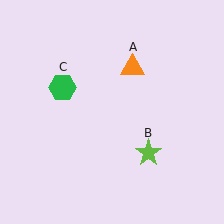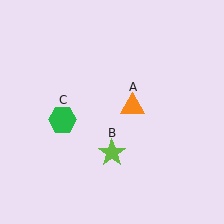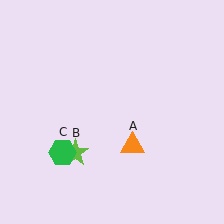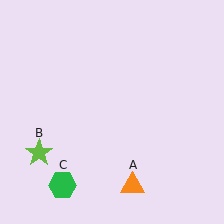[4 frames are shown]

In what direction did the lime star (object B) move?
The lime star (object B) moved left.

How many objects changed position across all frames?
3 objects changed position: orange triangle (object A), lime star (object B), green hexagon (object C).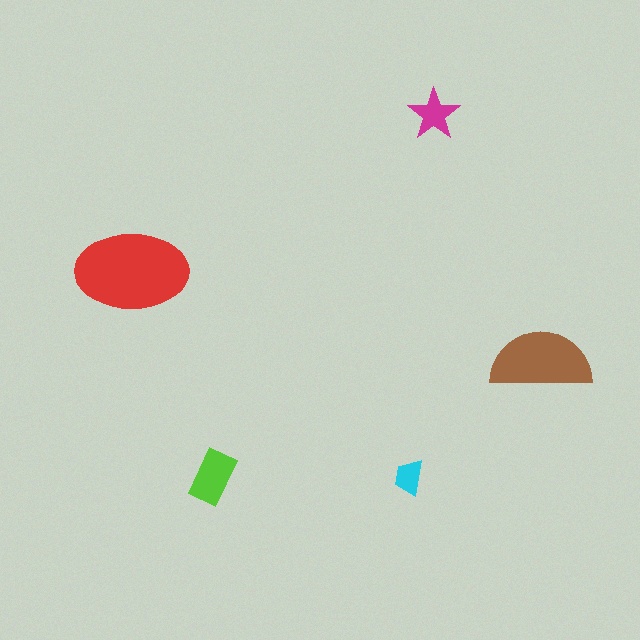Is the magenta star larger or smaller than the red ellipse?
Smaller.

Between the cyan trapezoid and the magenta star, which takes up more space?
The magenta star.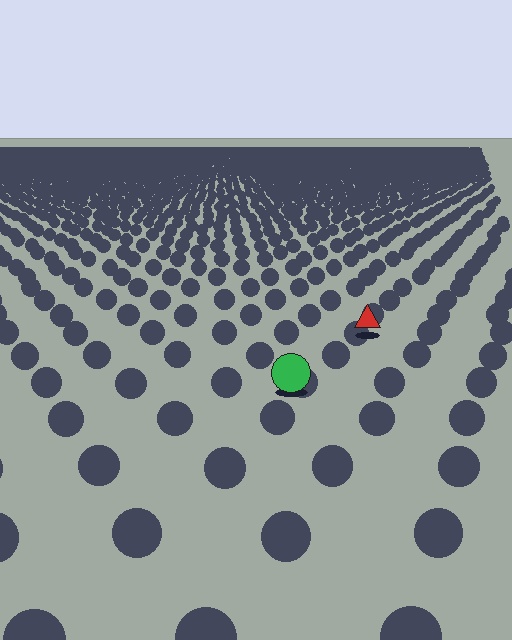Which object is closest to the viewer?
The green circle is closest. The texture marks near it are larger and more spread out.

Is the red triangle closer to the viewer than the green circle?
No. The green circle is closer — you can tell from the texture gradient: the ground texture is coarser near it.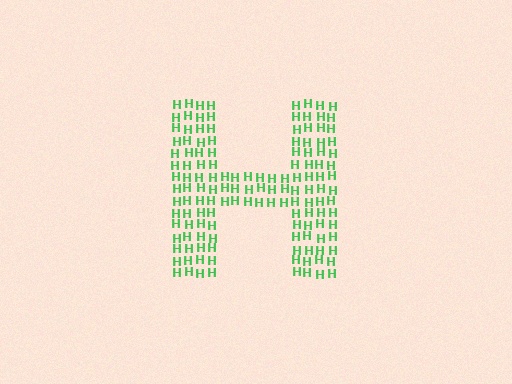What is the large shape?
The large shape is the letter H.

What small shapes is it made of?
It is made of small letter H's.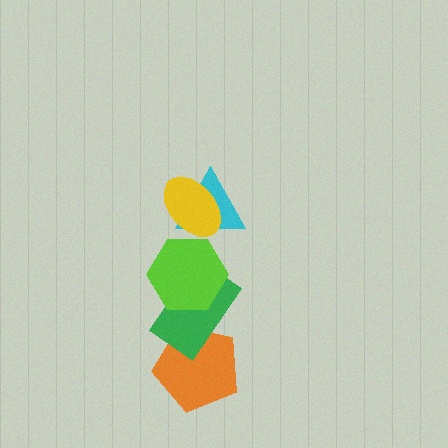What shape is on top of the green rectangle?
The lime hexagon is on top of the green rectangle.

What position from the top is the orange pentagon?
The orange pentagon is 5th from the top.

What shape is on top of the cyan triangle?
The yellow ellipse is on top of the cyan triangle.